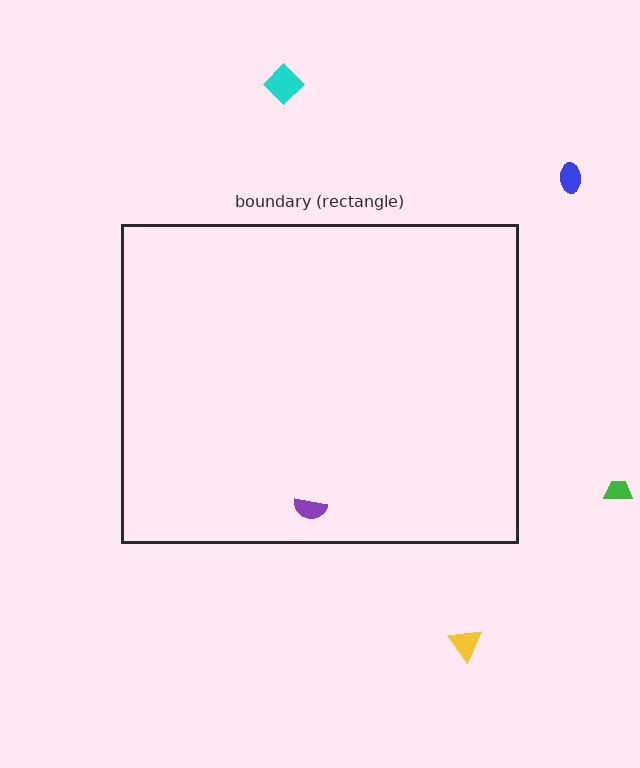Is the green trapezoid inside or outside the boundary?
Outside.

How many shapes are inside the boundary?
1 inside, 4 outside.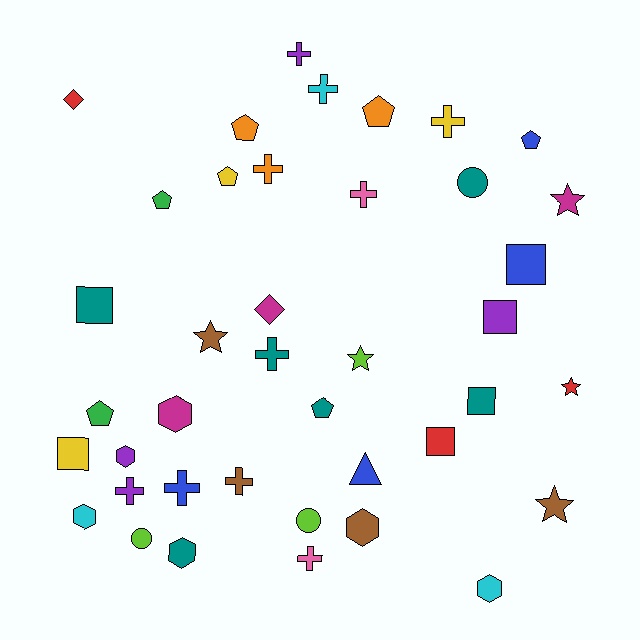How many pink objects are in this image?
There are 2 pink objects.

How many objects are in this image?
There are 40 objects.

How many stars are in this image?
There are 5 stars.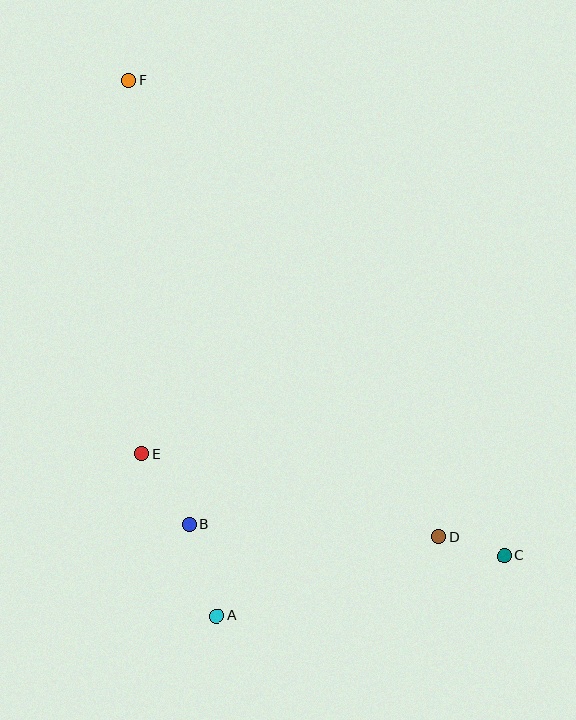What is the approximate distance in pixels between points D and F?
The distance between D and F is approximately 552 pixels.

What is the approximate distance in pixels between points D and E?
The distance between D and E is approximately 309 pixels.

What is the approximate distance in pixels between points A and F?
The distance between A and F is approximately 542 pixels.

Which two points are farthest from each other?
Points C and F are farthest from each other.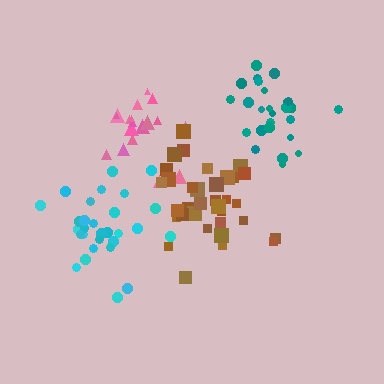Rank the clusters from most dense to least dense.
brown, pink, teal, cyan.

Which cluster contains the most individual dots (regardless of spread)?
Brown (35).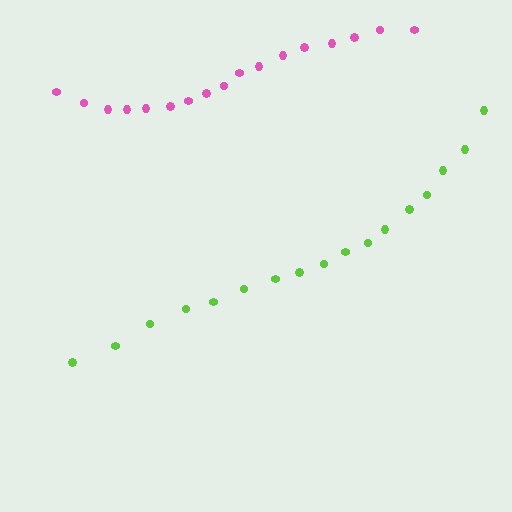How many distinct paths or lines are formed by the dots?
There are 2 distinct paths.